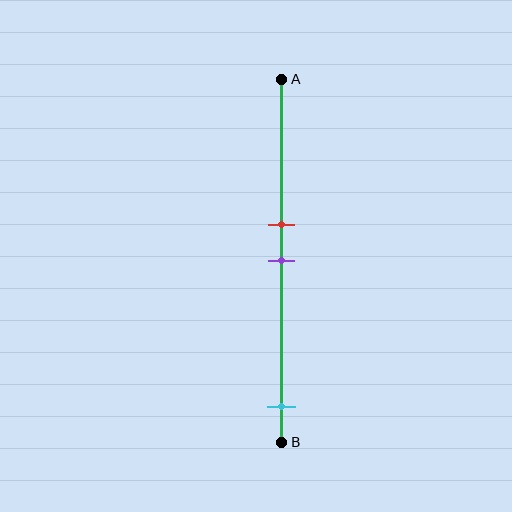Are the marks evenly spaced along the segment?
No, the marks are not evenly spaced.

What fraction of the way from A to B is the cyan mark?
The cyan mark is approximately 90% (0.9) of the way from A to B.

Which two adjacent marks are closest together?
The red and purple marks are the closest adjacent pair.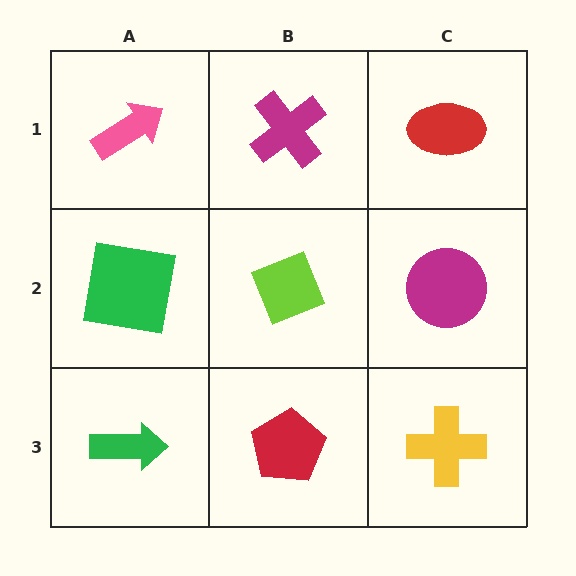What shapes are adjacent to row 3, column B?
A lime diamond (row 2, column B), a green arrow (row 3, column A), a yellow cross (row 3, column C).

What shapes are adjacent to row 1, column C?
A magenta circle (row 2, column C), a magenta cross (row 1, column B).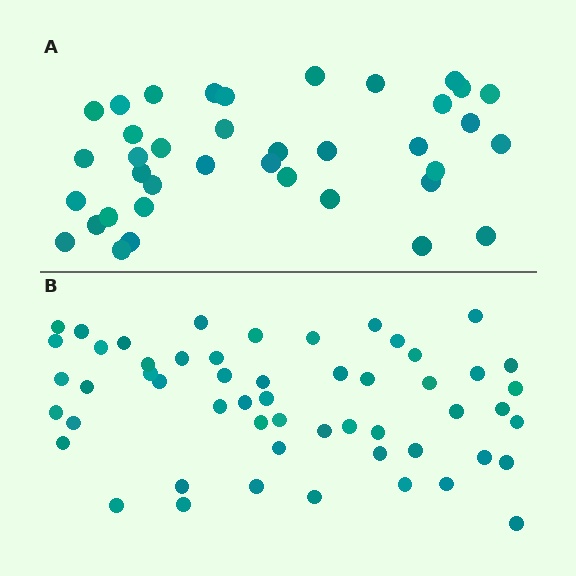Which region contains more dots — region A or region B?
Region B (the bottom region) has more dots.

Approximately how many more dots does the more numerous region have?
Region B has approximately 15 more dots than region A.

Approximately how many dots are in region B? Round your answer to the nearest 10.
About 50 dots. (The exact count is 54, which rounds to 50.)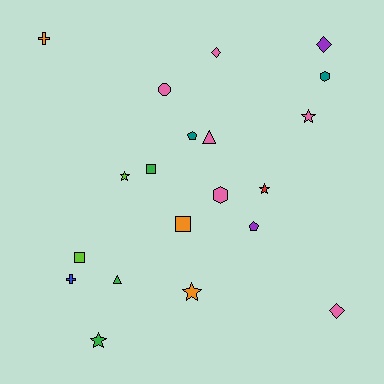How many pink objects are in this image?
There are 6 pink objects.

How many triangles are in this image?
There are 2 triangles.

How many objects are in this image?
There are 20 objects.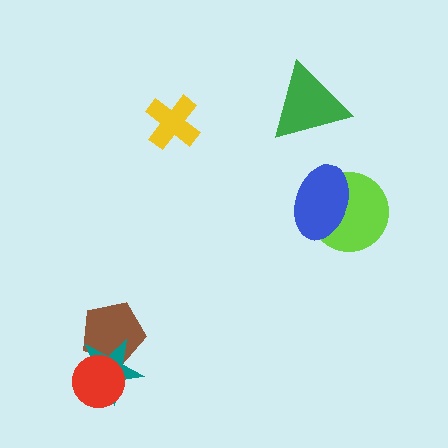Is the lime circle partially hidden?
Yes, it is partially covered by another shape.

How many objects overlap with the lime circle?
1 object overlaps with the lime circle.